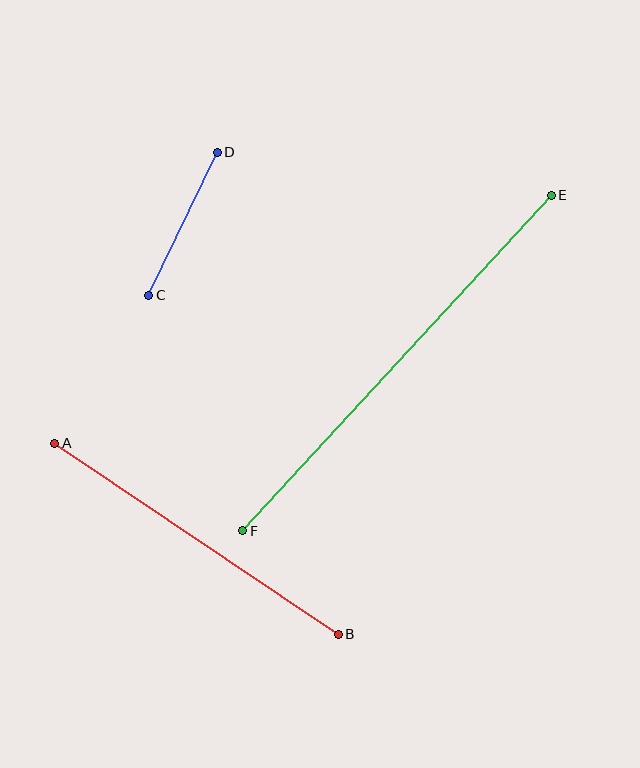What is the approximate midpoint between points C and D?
The midpoint is at approximately (183, 224) pixels.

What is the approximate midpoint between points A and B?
The midpoint is at approximately (197, 539) pixels.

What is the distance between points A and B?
The distance is approximately 342 pixels.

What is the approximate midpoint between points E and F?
The midpoint is at approximately (397, 363) pixels.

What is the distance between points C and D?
The distance is approximately 159 pixels.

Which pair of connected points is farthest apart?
Points E and F are farthest apart.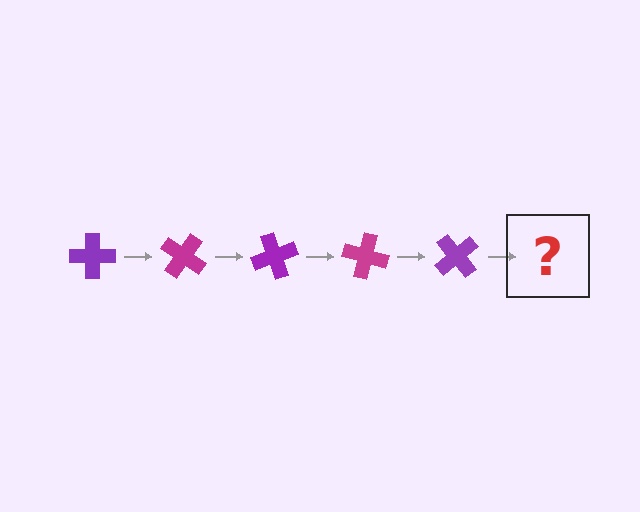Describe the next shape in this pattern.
It should be a magenta cross, rotated 175 degrees from the start.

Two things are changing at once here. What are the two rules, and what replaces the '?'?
The two rules are that it rotates 35 degrees each step and the color cycles through purple and magenta. The '?' should be a magenta cross, rotated 175 degrees from the start.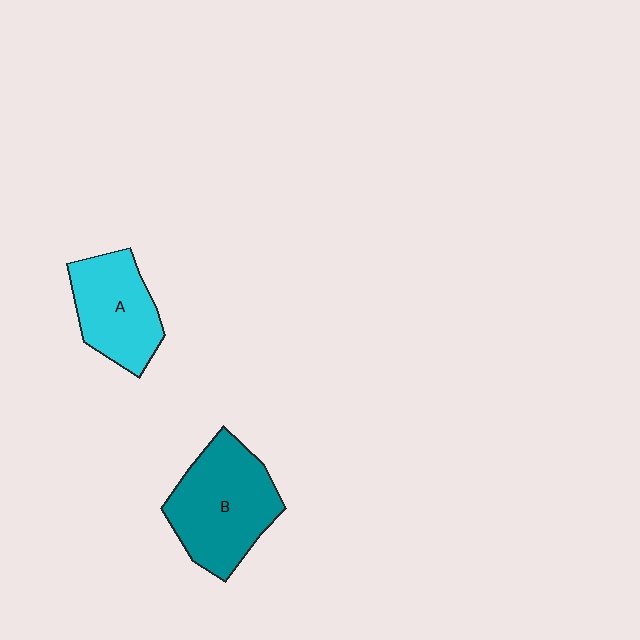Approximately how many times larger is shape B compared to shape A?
Approximately 1.3 times.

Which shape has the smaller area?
Shape A (cyan).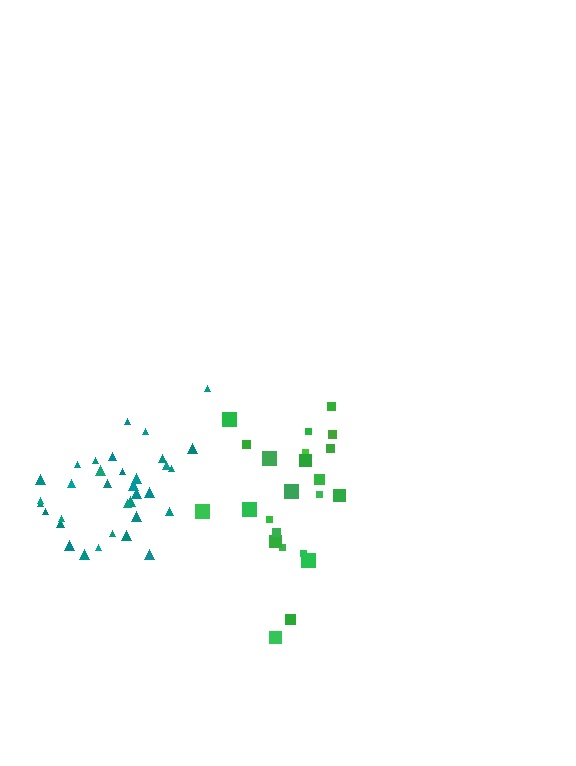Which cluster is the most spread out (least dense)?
Green.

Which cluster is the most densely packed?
Teal.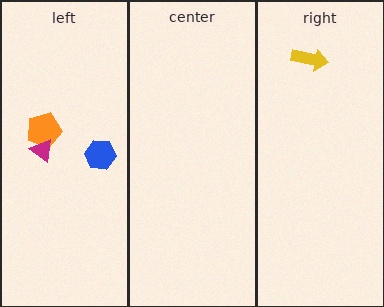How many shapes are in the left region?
3.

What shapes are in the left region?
The orange pentagon, the blue hexagon, the magenta triangle.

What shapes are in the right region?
The yellow arrow.